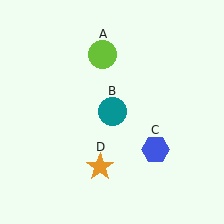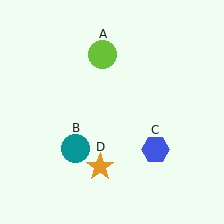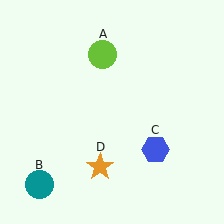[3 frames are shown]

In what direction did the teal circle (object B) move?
The teal circle (object B) moved down and to the left.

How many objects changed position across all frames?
1 object changed position: teal circle (object B).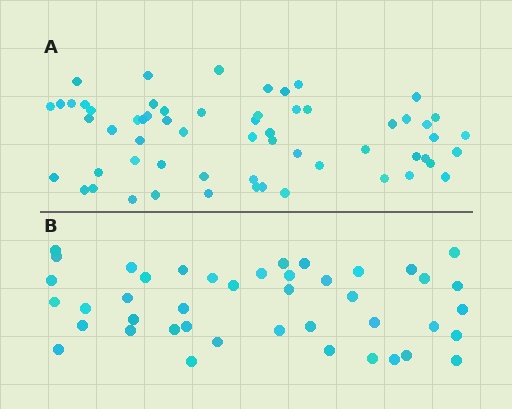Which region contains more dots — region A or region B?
Region A (the top region) has more dots.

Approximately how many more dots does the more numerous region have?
Region A has approximately 15 more dots than region B.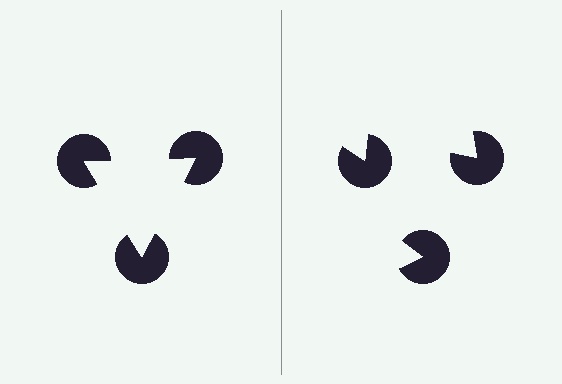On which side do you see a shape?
An illusory triangle appears on the left side. On the right side the wedge cuts are rotated, so no coherent shape forms.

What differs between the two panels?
The pac-man discs are positioned identically on both sides; only the wedge orientations differ. On the left they align to a triangle; on the right they are misaligned.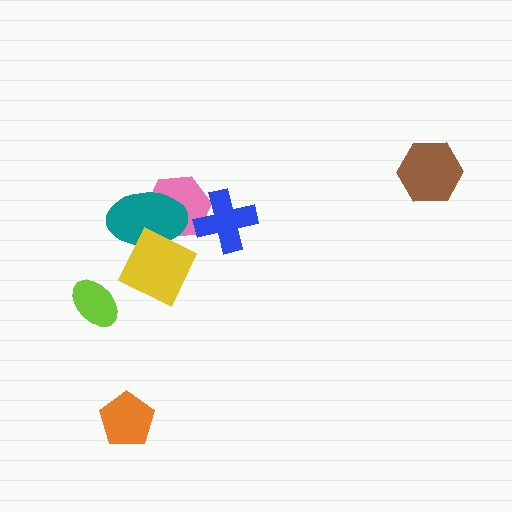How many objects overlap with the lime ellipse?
0 objects overlap with the lime ellipse.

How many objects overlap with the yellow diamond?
2 objects overlap with the yellow diamond.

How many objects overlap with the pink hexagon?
3 objects overlap with the pink hexagon.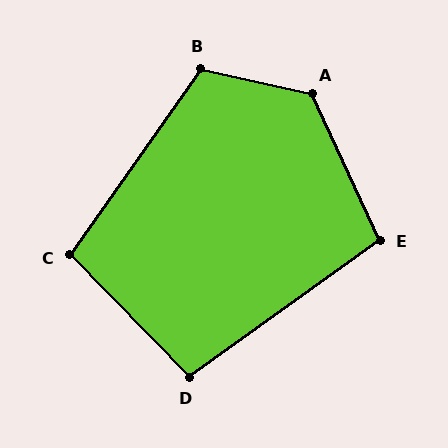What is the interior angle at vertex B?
Approximately 112 degrees (obtuse).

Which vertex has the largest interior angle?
A, at approximately 128 degrees.